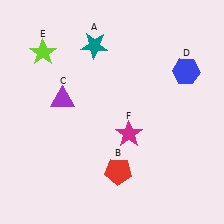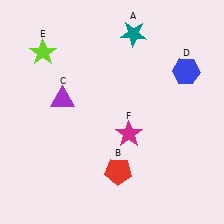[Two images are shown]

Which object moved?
The teal star (A) moved right.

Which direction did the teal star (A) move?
The teal star (A) moved right.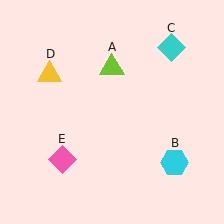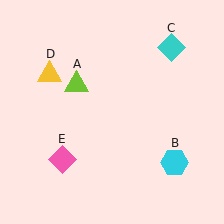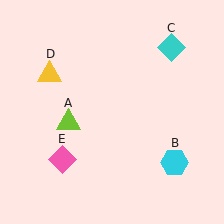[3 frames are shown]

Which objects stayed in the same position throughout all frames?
Cyan hexagon (object B) and cyan diamond (object C) and yellow triangle (object D) and pink diamond (object E) remained stationary.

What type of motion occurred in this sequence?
The lime triangle (object A) rotated counterclockwise around the center of the scene.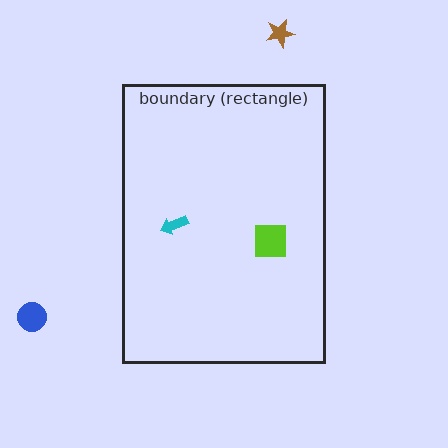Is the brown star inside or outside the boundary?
Outside.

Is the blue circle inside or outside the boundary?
Outside.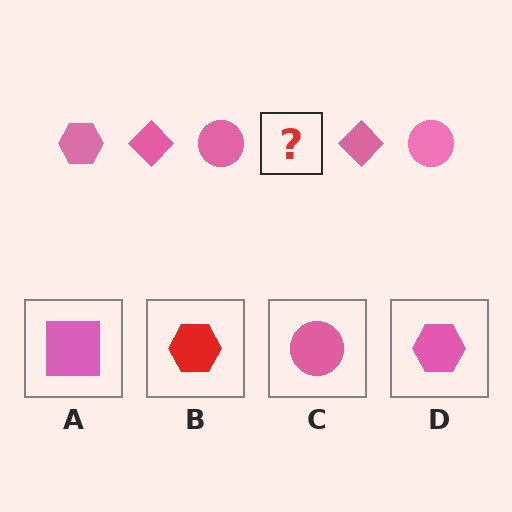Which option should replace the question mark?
Option D.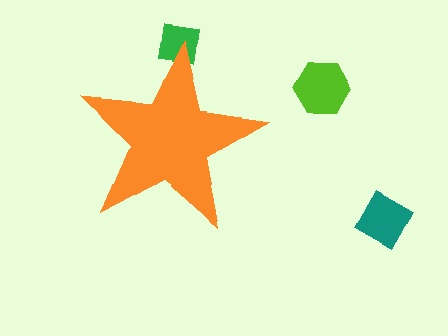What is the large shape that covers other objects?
An orange star.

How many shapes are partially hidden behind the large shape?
1 shape is partially hidden.